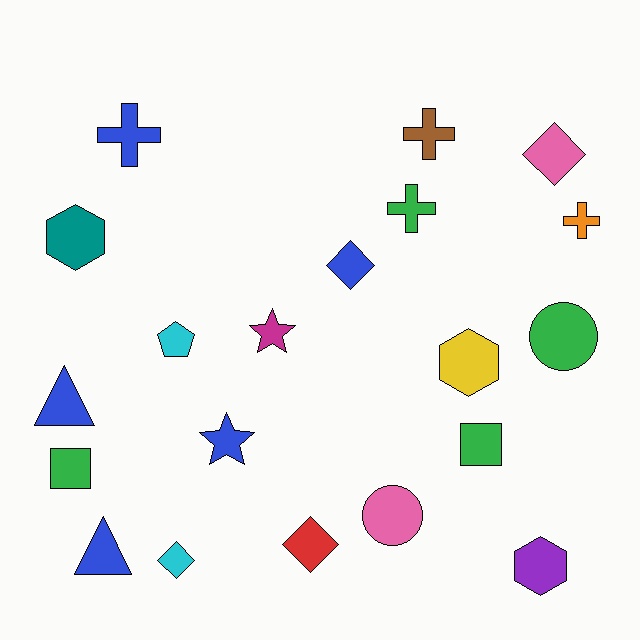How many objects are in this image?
There are 20 objects.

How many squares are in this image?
There are 2 squares.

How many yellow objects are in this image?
There is 1 yellow object.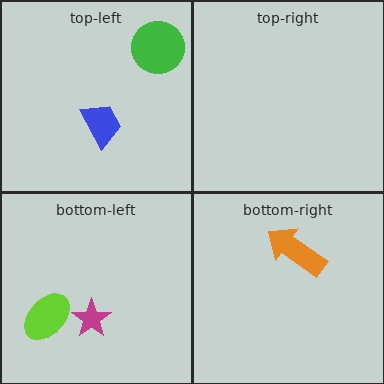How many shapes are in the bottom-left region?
2.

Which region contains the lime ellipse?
The bottom-left region.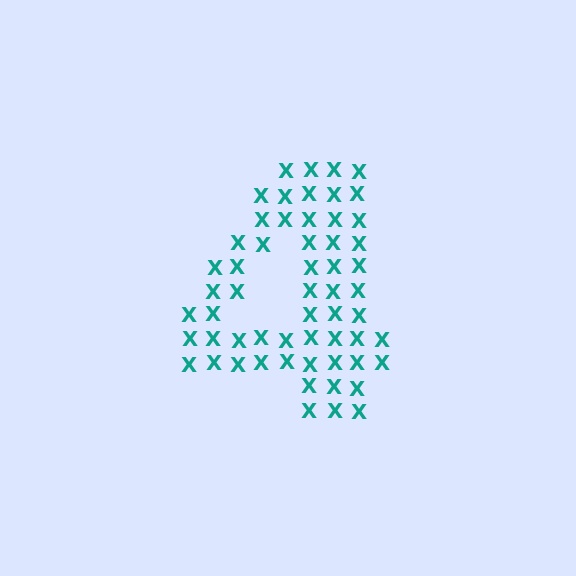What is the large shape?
The large shape is the digit 4.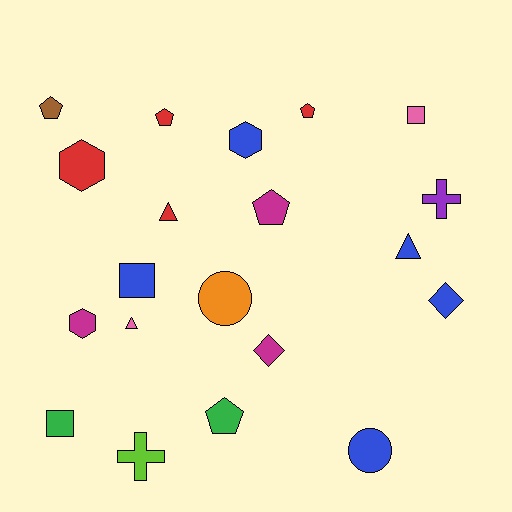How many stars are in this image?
There are no stars.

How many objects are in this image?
There are 20 objects.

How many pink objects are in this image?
There are 2 pink objects.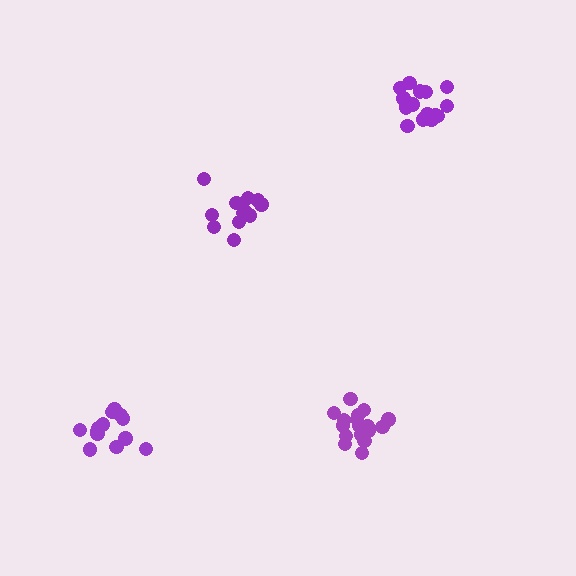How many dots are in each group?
Group 1: 12 dots, Group 2: 16 dots, Group 3: 13 dots, Group 4: 18 dots (59 total).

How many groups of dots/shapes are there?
There are 4 groups.